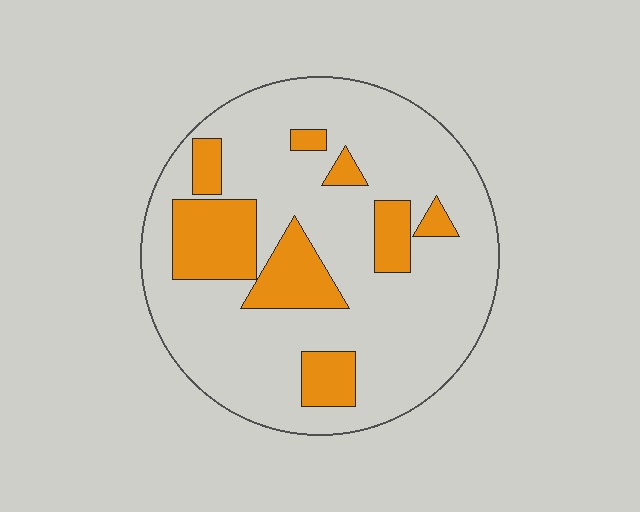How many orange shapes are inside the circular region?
8.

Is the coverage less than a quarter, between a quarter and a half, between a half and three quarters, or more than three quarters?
Less than a quarter.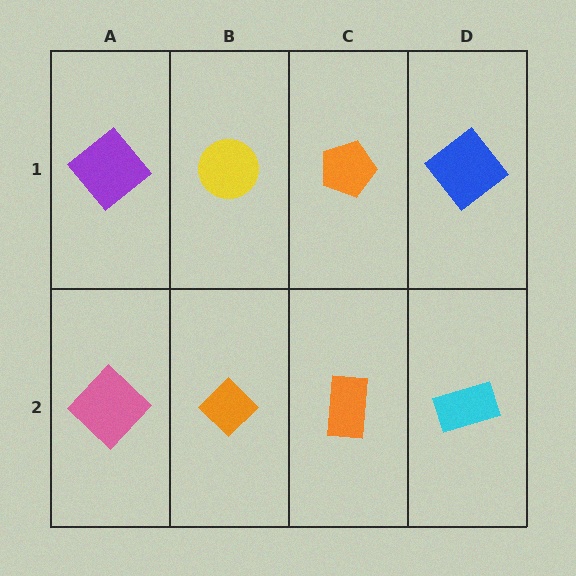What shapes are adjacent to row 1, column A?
A pink diamond (row 2, column A), a yellow circle (row 1, column B).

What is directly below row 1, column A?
A pink diamond.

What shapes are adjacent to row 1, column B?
An orange diamond (row 2, column B), a purple diamond (row 1, column A), an orange pentagon (row 1, column C).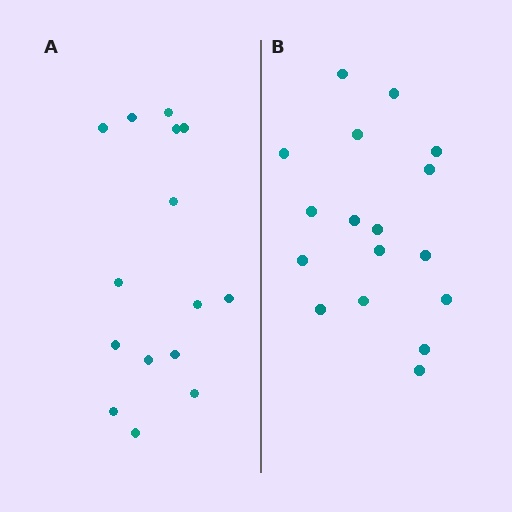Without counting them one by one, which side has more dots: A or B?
Region B (the right region) has more dots.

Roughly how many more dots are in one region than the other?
Region B has just a few more — roughly 2 or 3 more dots than region A.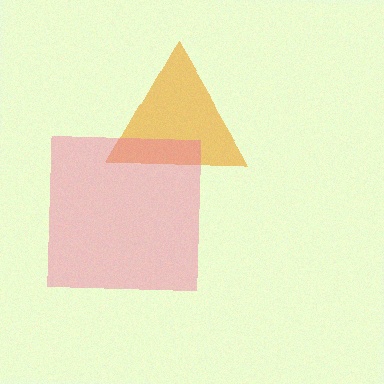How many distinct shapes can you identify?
There are 2 distinct shapes: an orange triangle, a pink square.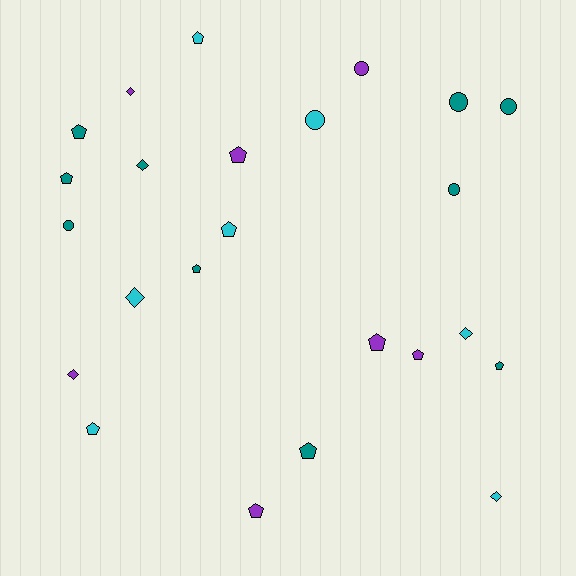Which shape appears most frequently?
Pentagon, with 12 objects.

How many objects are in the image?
There are 24 objects.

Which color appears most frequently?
Teal, with 10 objects.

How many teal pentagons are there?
There are 5 teal pentagons.